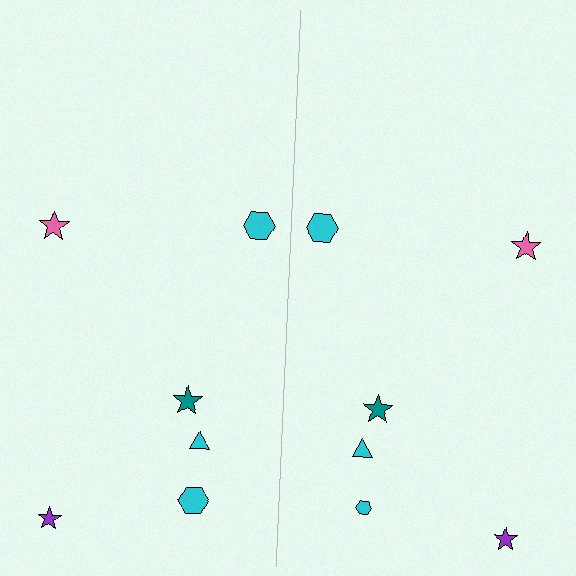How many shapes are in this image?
There are 12 shapes in this image.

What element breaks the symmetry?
The cyan hexagon on the right side has a different size than its mirror counterpart.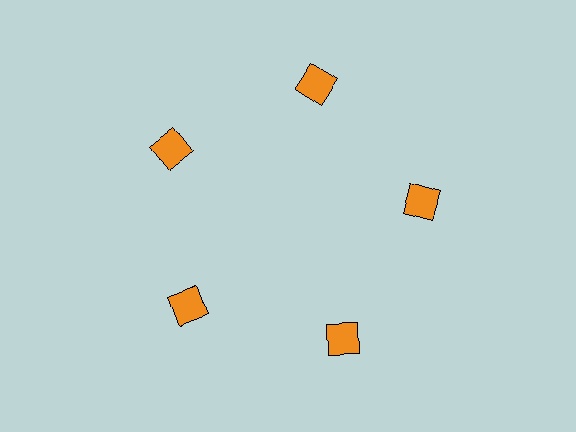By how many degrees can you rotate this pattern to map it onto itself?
The pattern maps onto itself every 72 degrees of rotation.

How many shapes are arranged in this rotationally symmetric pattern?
There are 5 shapes, arranged in 5 groups of 1.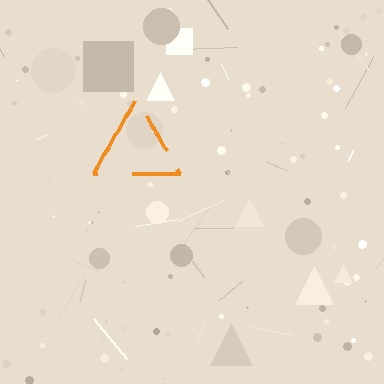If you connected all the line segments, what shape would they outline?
They would outline a triangle.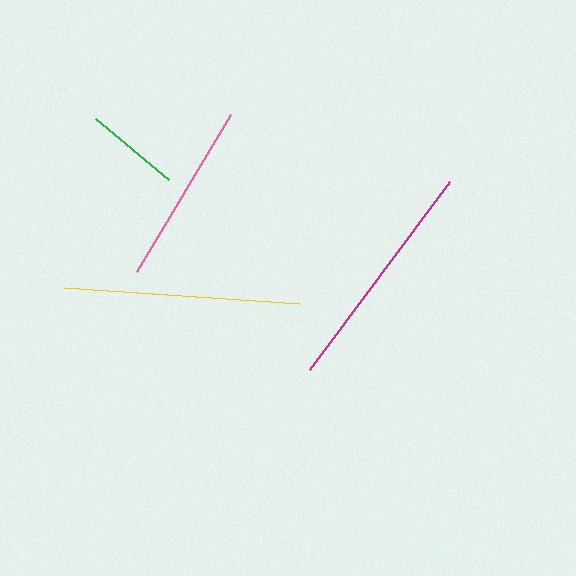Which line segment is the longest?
The yellow line is the longest at approximately 235 pixels.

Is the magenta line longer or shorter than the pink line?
The magenta line is longer than the pink line.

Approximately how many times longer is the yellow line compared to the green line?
The yellow line is approximately 2.5 times the length of the green line.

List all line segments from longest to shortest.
From longest to shortest: yellow, magenta, pink, green.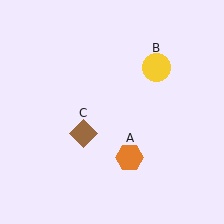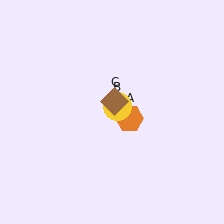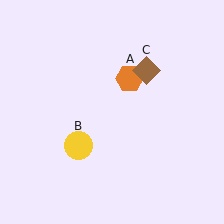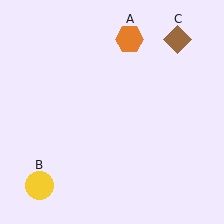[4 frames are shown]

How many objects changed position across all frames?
3 objects changed position: orange hexagon (object A), yellow circle (object B), brown diamond (object C).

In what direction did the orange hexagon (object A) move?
The orange hexagon (object A) moved up.